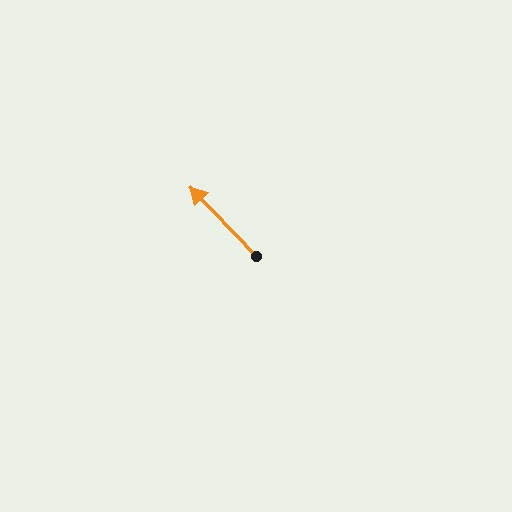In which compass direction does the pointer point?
Northwest.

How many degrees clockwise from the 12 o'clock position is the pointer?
Approximately 316 degrees.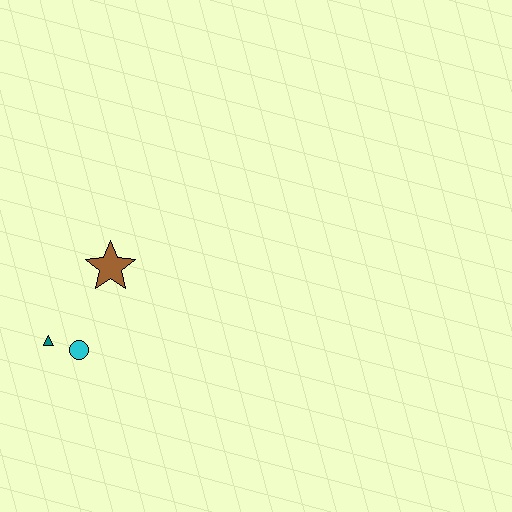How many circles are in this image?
There is 1 circle.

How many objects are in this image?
There are 3 objects.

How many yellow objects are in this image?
There are no yellow objects.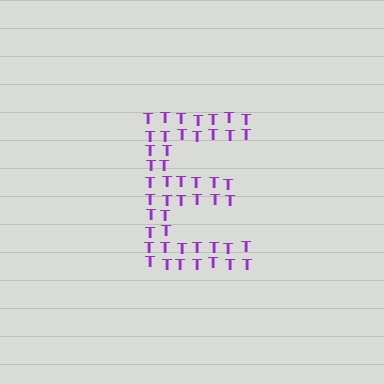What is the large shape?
The large shape is the letter E.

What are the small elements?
The small elements are letter T's.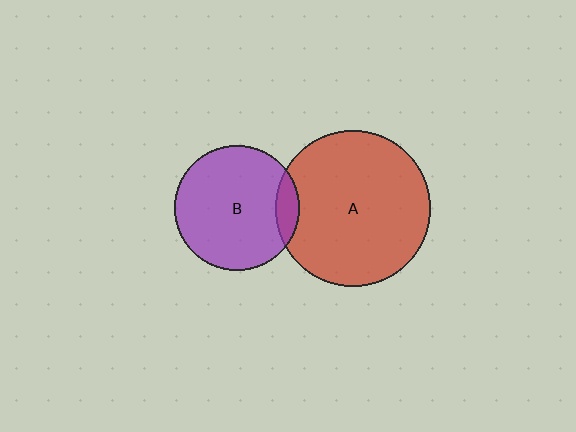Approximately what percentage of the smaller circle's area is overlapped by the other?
Approximately 10%.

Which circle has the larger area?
Circle A (red).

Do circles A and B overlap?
Yes.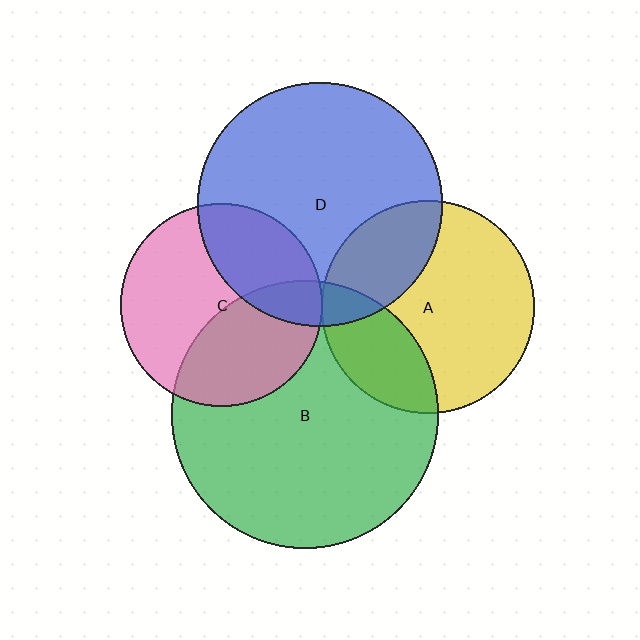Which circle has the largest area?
Circle B (green).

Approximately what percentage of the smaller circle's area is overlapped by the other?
Approximately 25%.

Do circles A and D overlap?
Yes.